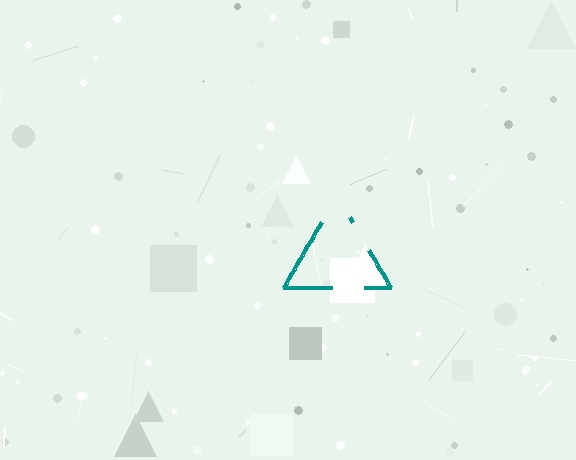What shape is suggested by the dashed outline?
The dashed outline suggests a triangle.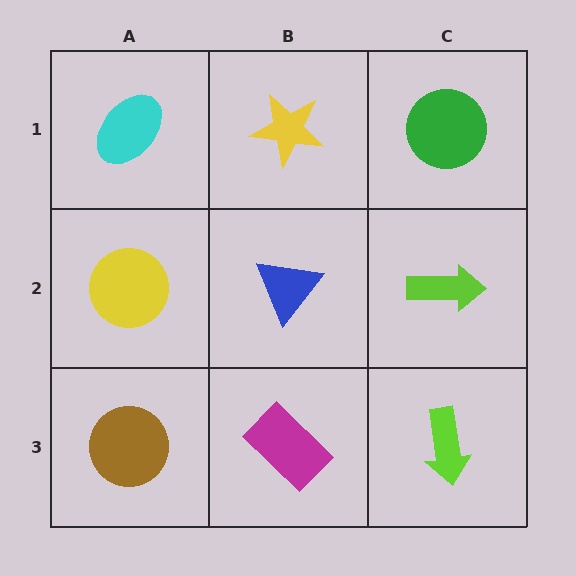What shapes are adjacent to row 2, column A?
A cyan ellipse (row 1, column A), a brown circle (row 3, column A), a blue triangle (row 2, column B).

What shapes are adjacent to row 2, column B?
A yellow star (row 1, column B), a magenta rectangle (row 3, column B), a yellow circle (row 2, column A), a lime arrow (row 2, column C).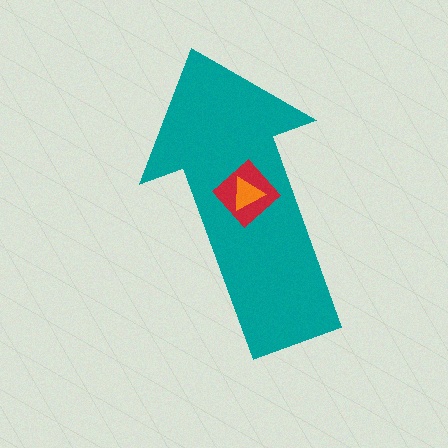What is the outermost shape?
The teal arrow.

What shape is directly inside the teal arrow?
The red diamond.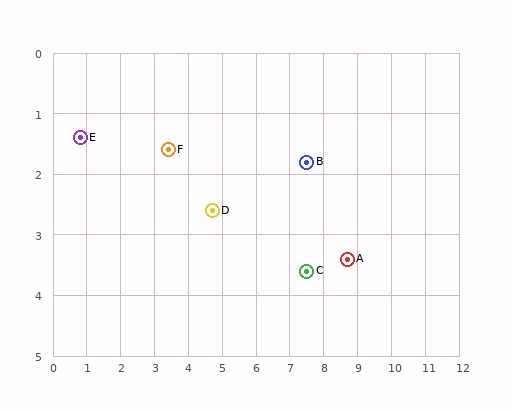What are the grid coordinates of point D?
Point D is at approximately (4.7, 2.6).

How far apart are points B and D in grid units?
Points B and D are about 2.9 grid units apart.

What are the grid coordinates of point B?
Point B is at approximately (7.5, 1.8).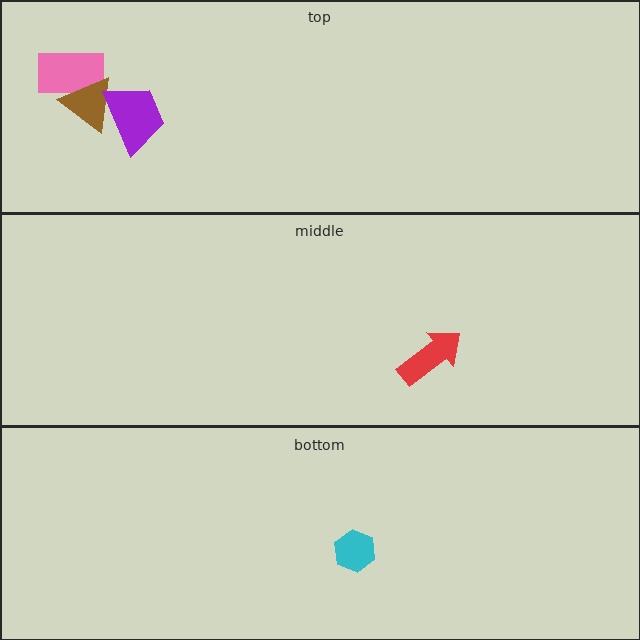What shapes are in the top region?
The pink rectangle, the brown triangle, the purple trapezoid.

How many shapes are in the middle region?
1.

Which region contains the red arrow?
The middle region.